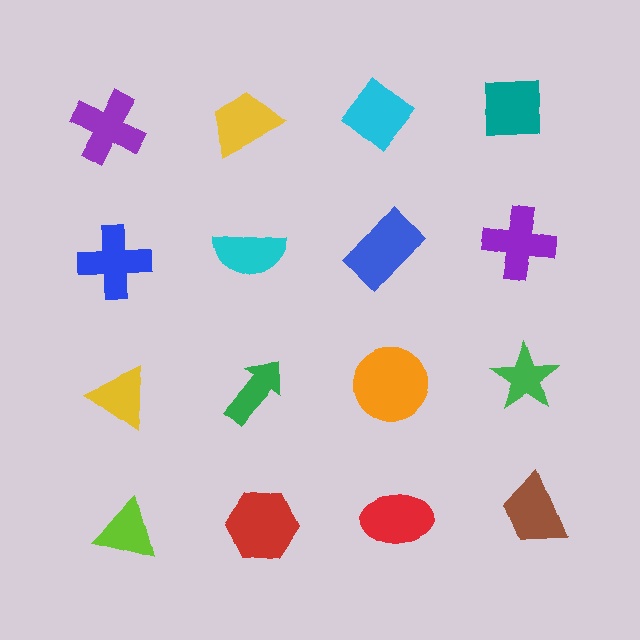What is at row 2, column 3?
A blue rectangle.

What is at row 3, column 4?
A green star.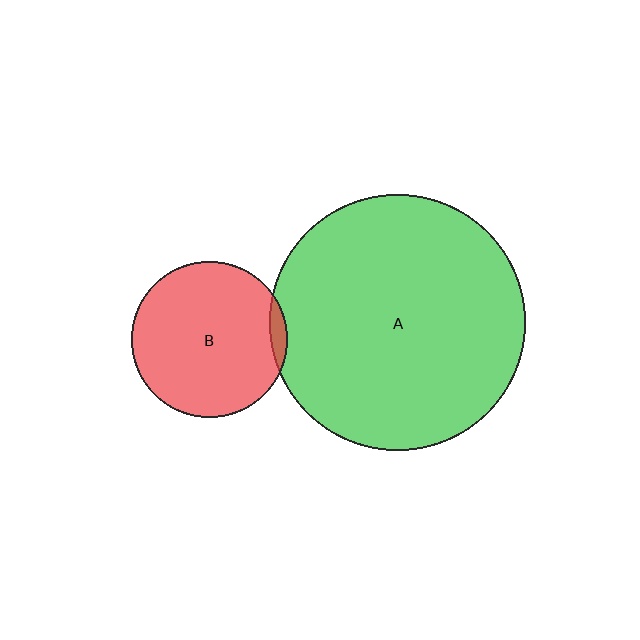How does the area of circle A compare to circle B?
Approximately 2.7 times.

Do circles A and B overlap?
Yes.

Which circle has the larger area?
Circle A (green).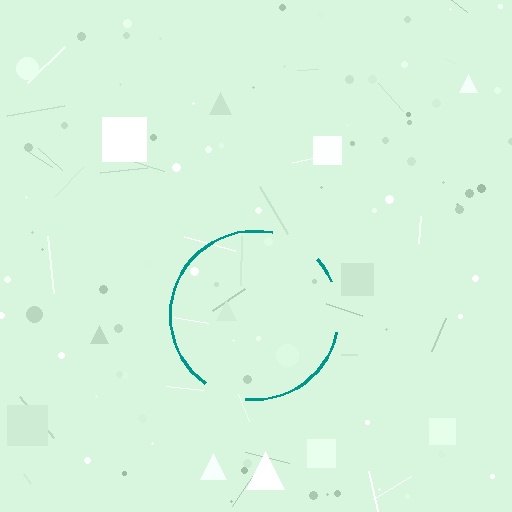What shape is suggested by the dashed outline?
The dashed outline suggests a circle.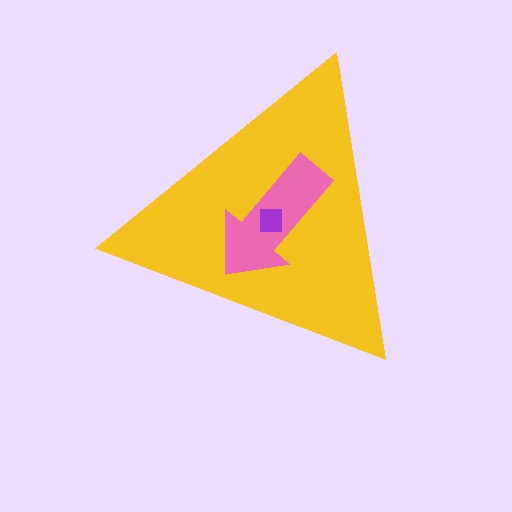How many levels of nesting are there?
3.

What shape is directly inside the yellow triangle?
The pink arrow.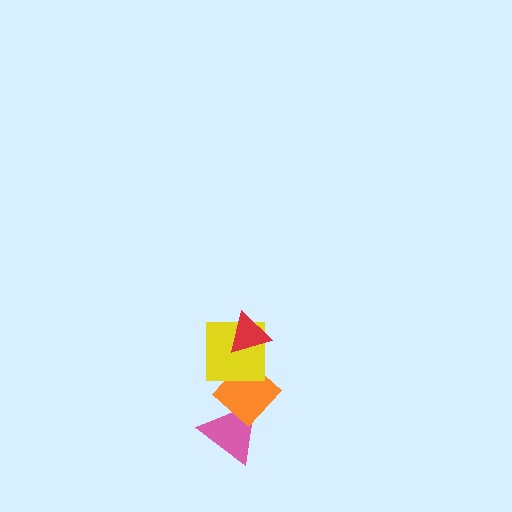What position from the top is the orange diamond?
The orange diamond is 3rd from the top.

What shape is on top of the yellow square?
The red triangle is on top of the yellow square.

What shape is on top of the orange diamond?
The yellow square is on top of the orange diamond.